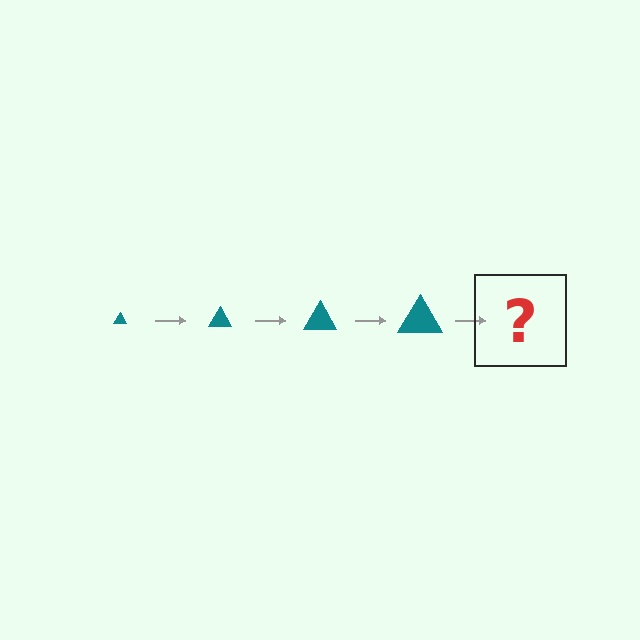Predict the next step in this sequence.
The next step is a teal triangle, larger than the previous one.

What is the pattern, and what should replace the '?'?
The pattern is that the triangle gets progressively larger each step. The '?' should be a teal triangle, larger than the previous one.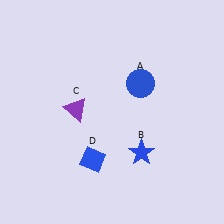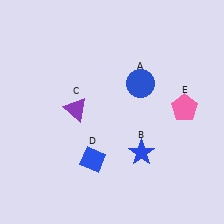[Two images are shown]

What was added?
A pink pentagon (E) was added in Image 2.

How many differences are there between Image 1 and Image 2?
There is 1 difference between the two images.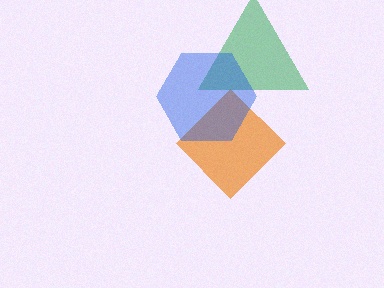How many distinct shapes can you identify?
There are 3 distinct shapes: an orange diamond, a green triangle, a blue hexagon.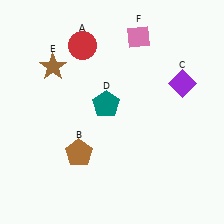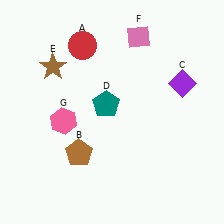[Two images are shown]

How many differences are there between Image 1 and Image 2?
There is 1 difference between the two images.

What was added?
A pink hexagon (G) was added in Image 2.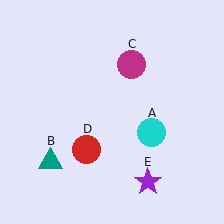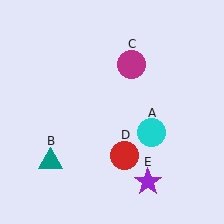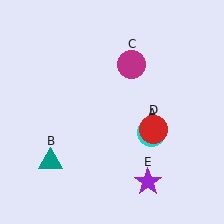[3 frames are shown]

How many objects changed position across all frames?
1 object changed position: red circle (object D).